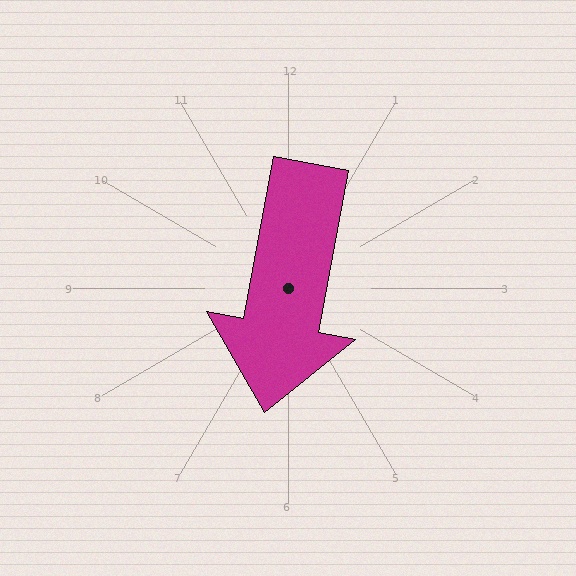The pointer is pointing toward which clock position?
Roughly 6 o'clock.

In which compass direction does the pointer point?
South.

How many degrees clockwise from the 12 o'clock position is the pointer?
Approximately 191 degrees.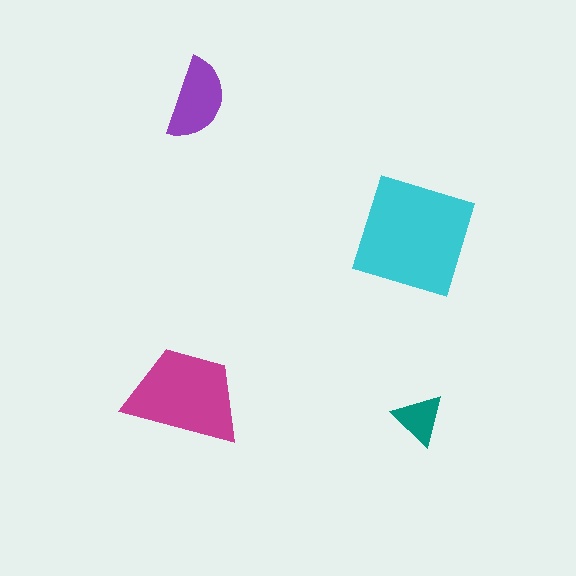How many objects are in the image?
There are 4 objects in the image.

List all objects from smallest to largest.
The teal triangle, the purple semicircle, the magenta trapezoid, the cyan square.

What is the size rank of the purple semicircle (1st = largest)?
3rd.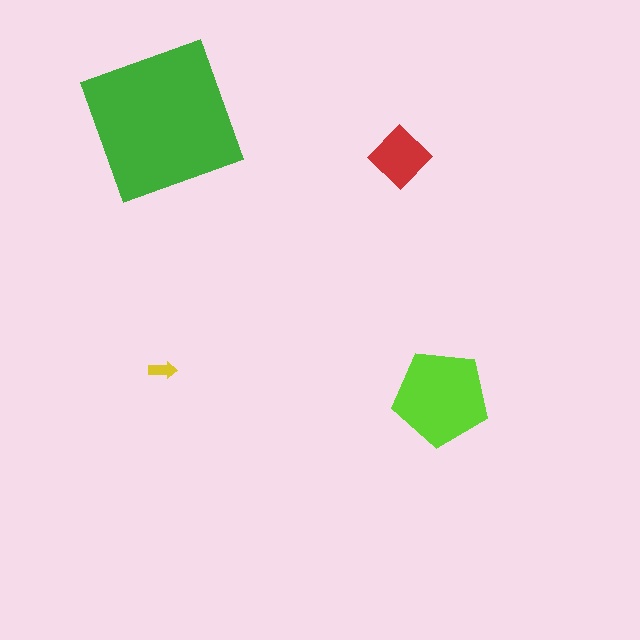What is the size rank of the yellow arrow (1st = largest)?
4th.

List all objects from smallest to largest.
The yellow arrow, the red diamond, the lime pentagon, the green square.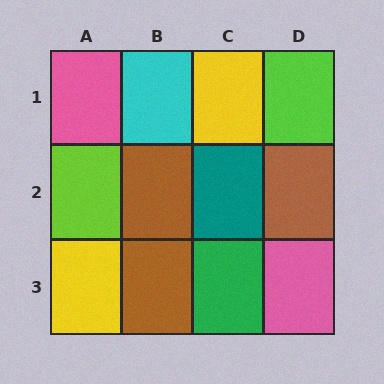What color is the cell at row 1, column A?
Pink.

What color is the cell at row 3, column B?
Brown.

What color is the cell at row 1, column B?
Cyan.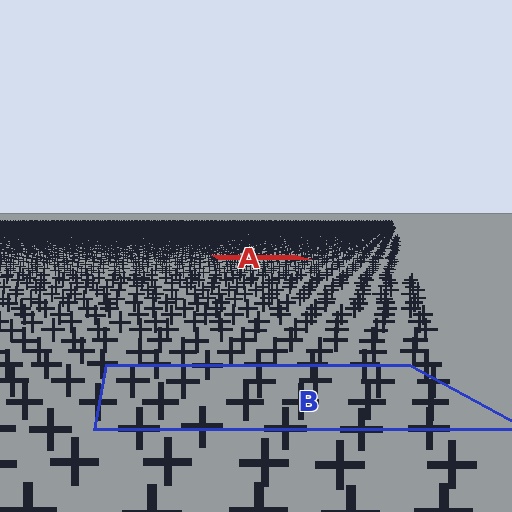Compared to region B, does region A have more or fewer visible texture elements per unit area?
Region A has more texture elements per unit area — they are packed more densely because it is farther away.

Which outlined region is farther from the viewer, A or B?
Region A is farther from the viewer — the texture elements inside it appear smaller and more densely packed.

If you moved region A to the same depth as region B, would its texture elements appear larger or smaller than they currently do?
They would appear larger. At a closer depth, the same texture elements are projected at a bigger on-screen size.